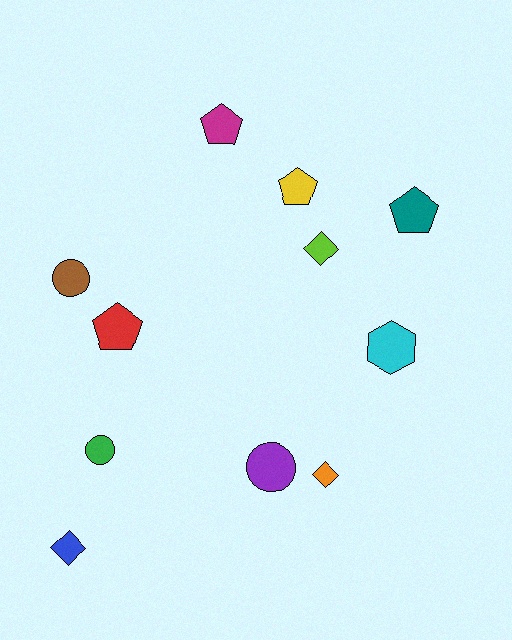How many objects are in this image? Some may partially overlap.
There are 11 objects.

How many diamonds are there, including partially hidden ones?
There are 3 diamonds.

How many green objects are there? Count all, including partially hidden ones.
There is 1 green object.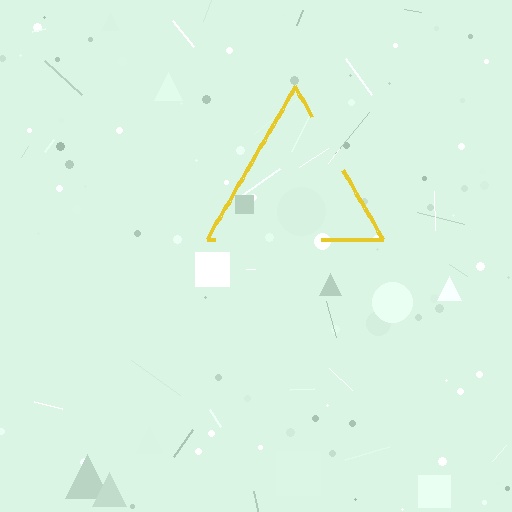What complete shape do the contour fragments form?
The contour fragments form a triangle.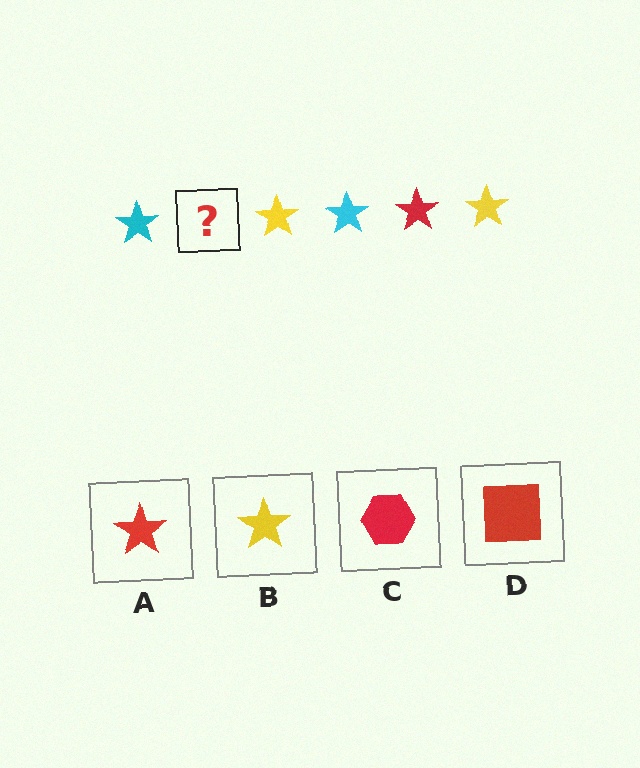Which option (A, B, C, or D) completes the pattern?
A.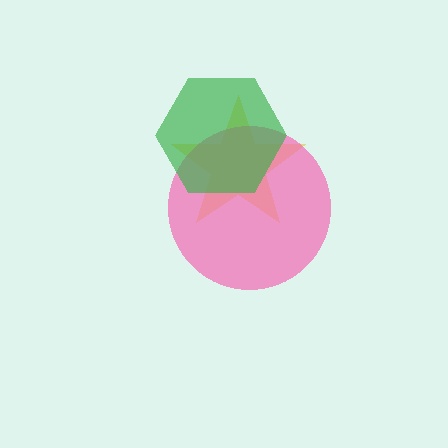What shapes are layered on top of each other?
The layered shapes are: a yellow star, a pink circle, a green hexagon.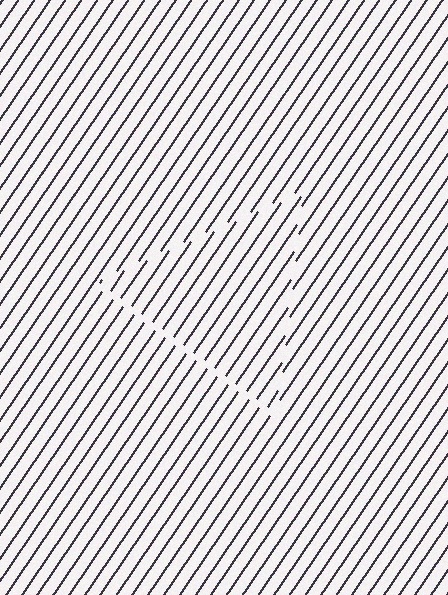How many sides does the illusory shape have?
3 sides — the line-ends trace a triangle.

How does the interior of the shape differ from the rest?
The interior of the shape contains the same grating, shifted by half a period — the contour is defined by the phase discontinuity where line-ends from the inner and outer gratings abut.